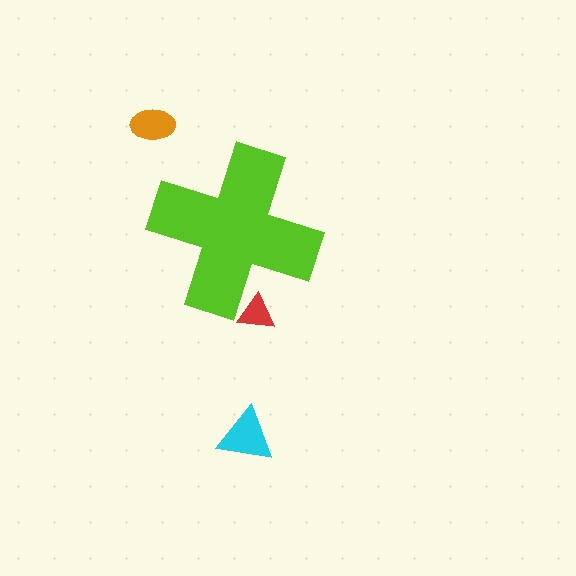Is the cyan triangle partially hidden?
No, the cyan triangle is fully visible.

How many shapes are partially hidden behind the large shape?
1 shape is partially hidden.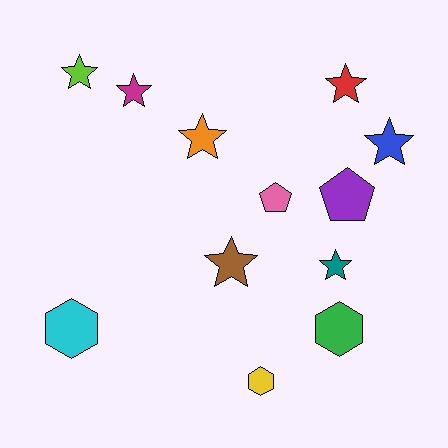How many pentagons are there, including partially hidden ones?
There are 2 pentagons.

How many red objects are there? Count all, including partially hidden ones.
There is 1 red object.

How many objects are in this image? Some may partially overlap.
There are 12 objects.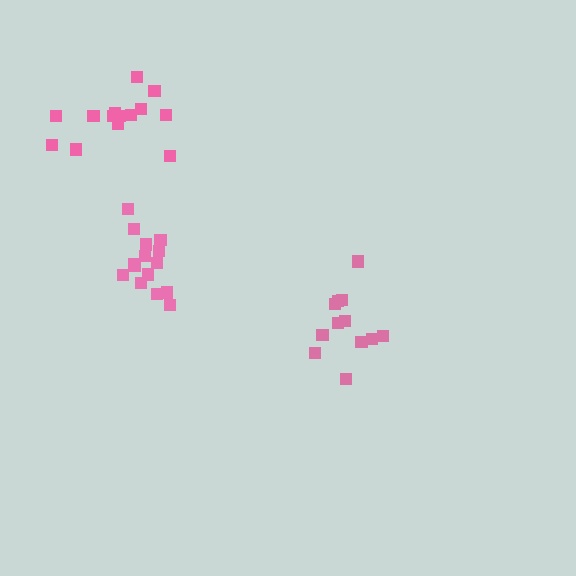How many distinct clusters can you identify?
There are 3 distinct clusters.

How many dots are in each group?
Group 1: 15 dots, Group 2: 14 dots, Group 3: 12 dots (41 total).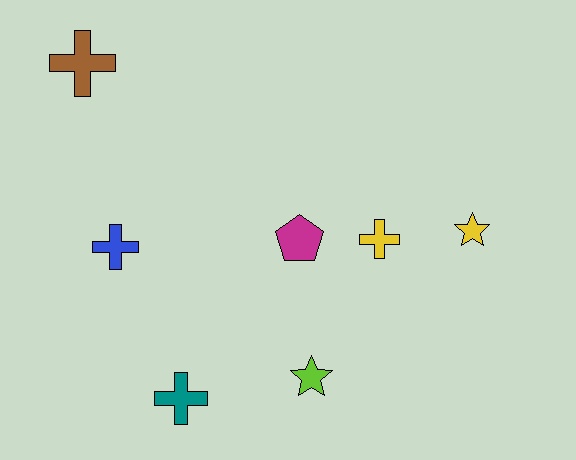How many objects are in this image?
There are 7 objects.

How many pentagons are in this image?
There is 1 pentagon.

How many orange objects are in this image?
There are no orange objects.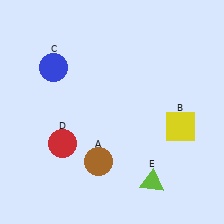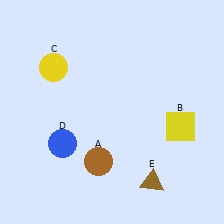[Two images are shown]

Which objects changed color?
C changed from blue to yellow. D changed from red to blue. E changed from lime to brown.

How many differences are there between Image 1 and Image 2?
There are 3 differences between the two images.